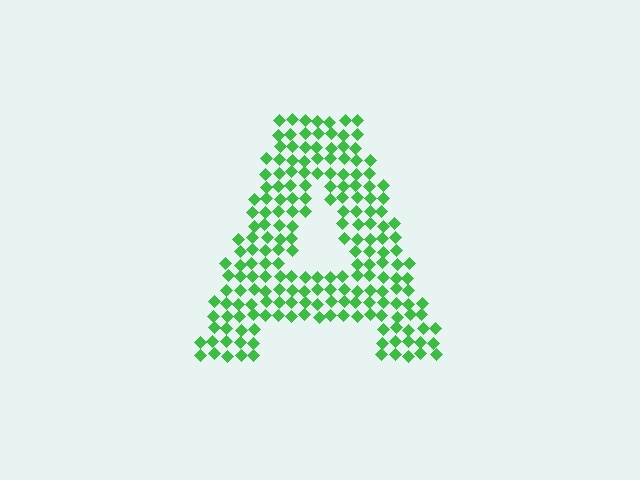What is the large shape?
The large shape is the letter A.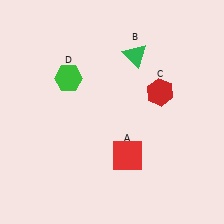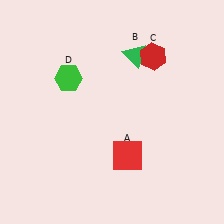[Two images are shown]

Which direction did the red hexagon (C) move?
The red hexagon (C) moved up.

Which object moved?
The red hexagon (C) moved up.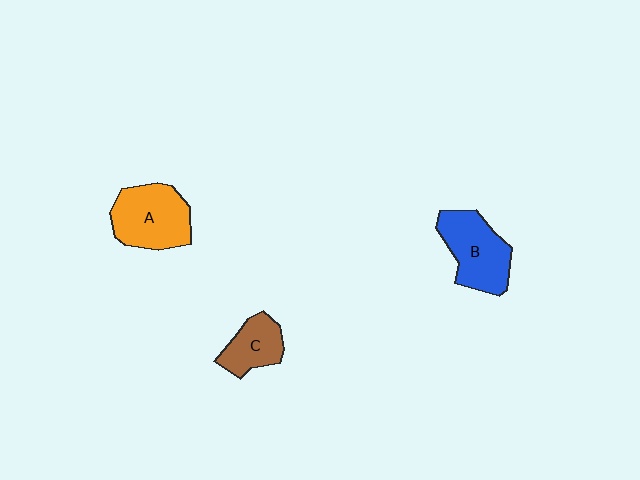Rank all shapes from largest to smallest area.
From largest to smallest: A (orange), B (blue), C (brown).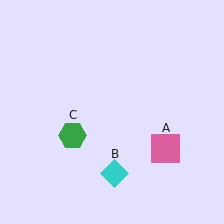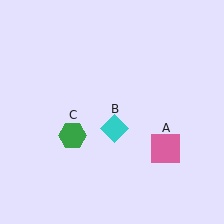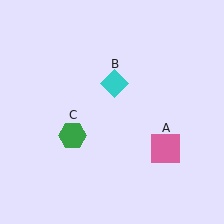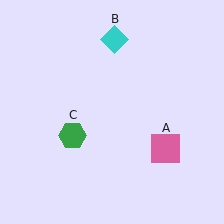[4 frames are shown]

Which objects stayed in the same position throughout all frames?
Pink square (object A) and green hexagon (object C) remained stationary.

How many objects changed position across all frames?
1 object changed position: cyan diamond (object B).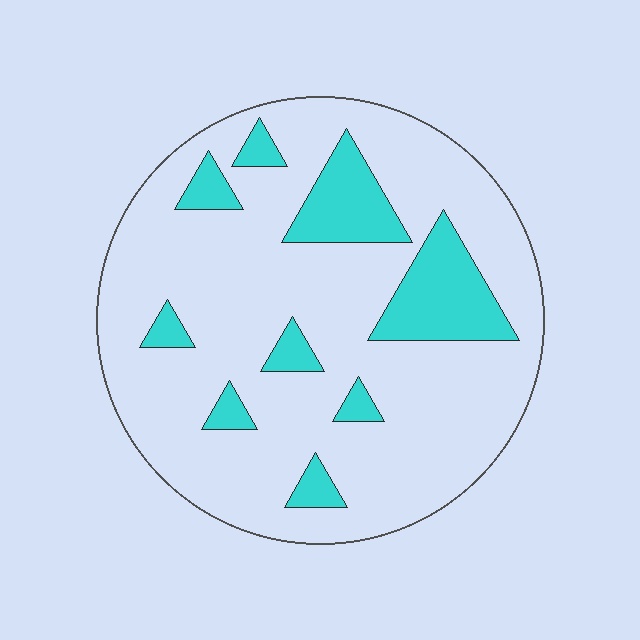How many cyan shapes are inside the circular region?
9.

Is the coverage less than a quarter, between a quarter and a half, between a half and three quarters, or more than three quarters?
Less than a quarter.